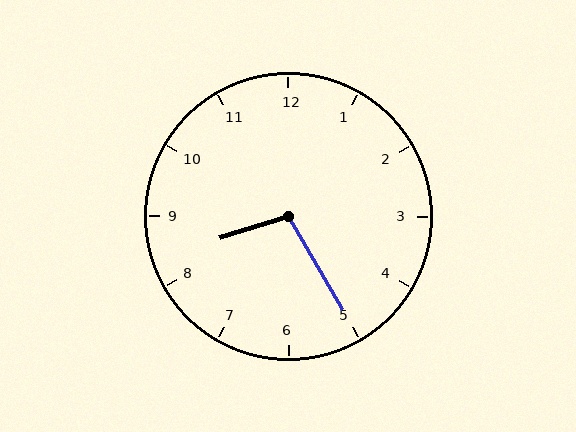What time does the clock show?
8:25.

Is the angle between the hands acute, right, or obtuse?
It is obtuse.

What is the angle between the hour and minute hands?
Approximately 102 degrees.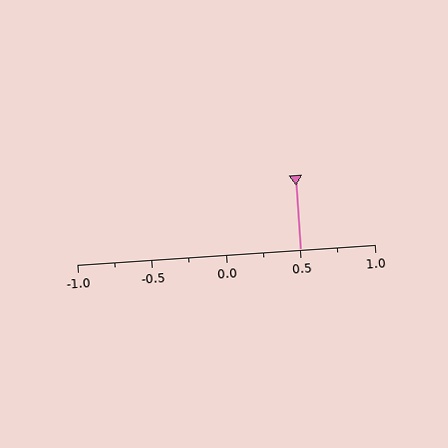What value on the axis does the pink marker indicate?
The marker indicates approximately 0.5.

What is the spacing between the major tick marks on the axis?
The major ticks are spaced 0.5 apart.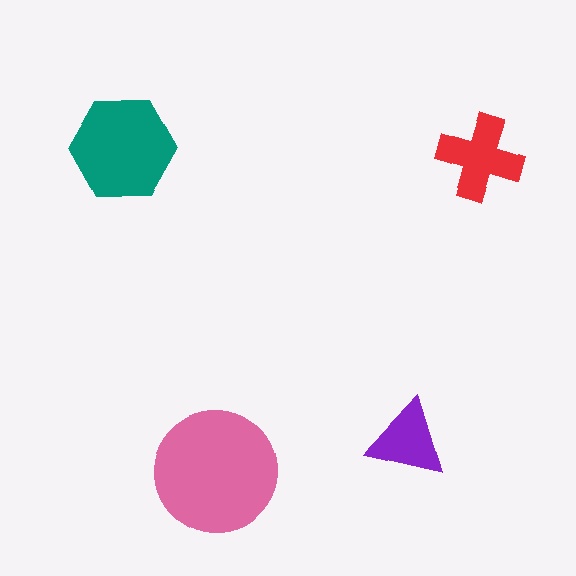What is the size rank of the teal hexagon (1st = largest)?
2nd.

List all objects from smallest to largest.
The purple triangle, the red cross, the teal hexagon, the pink circle.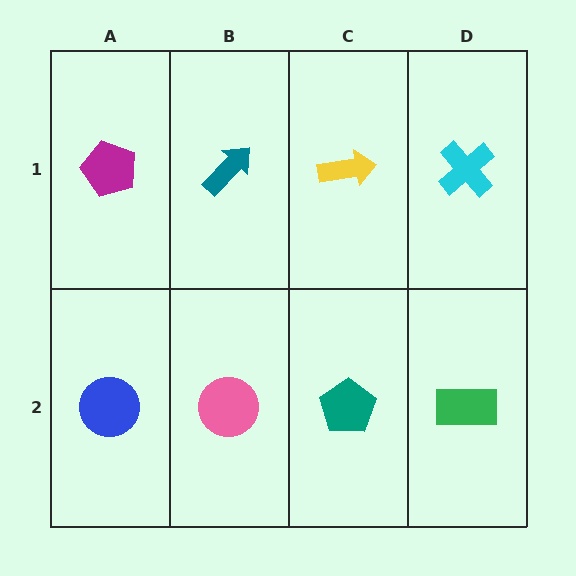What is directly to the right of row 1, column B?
A yellow arrow.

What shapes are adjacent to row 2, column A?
A magenta pentagon (row 1, column A), a pink circle (row 2, column B).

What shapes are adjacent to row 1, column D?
A green rectangle (row 2, column D), a yellow arrow (row 1, column C).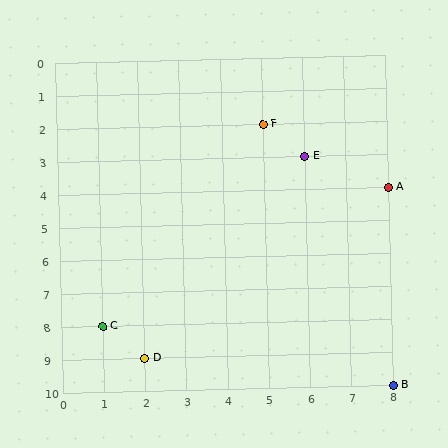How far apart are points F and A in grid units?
Points F and A are 3 columns and 2 rows apart (about 3.6 grid units diagonally).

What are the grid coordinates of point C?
Point C is at grid coordinates (1, 8).